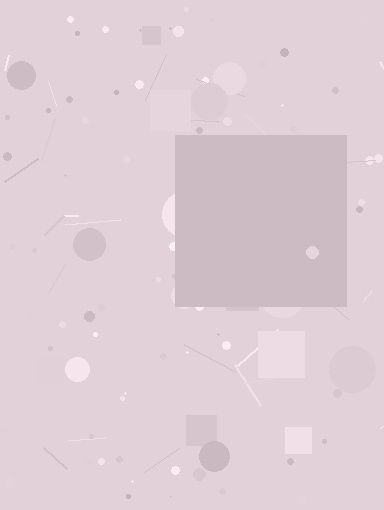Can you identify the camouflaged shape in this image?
The camouflaged shape is a square.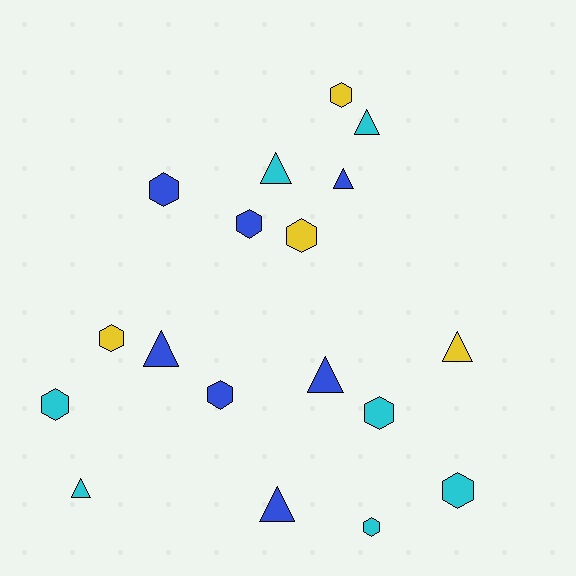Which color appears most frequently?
Cyan, with 7 objects.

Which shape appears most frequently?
Hexagon, with 10 objects.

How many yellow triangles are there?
There is 1 yellow triangle.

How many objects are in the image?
There are 18 objects.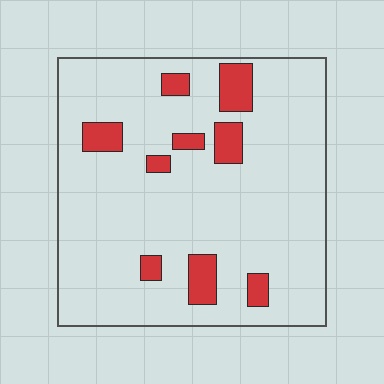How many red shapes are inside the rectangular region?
9.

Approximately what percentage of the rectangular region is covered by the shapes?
Approximately 10%.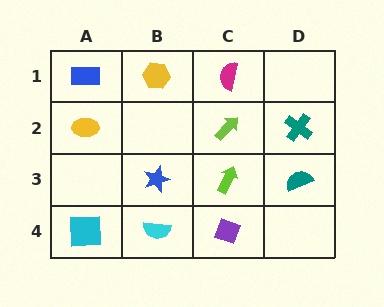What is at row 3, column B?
A blue star.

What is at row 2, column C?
A lime arrow.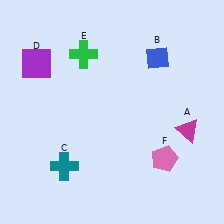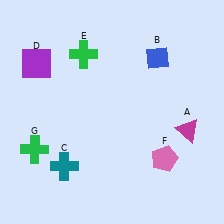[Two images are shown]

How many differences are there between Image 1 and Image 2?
There is 1 difference between the two images.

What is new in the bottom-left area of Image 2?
A green cross (G) was added in the bottom-left area of Image 2.